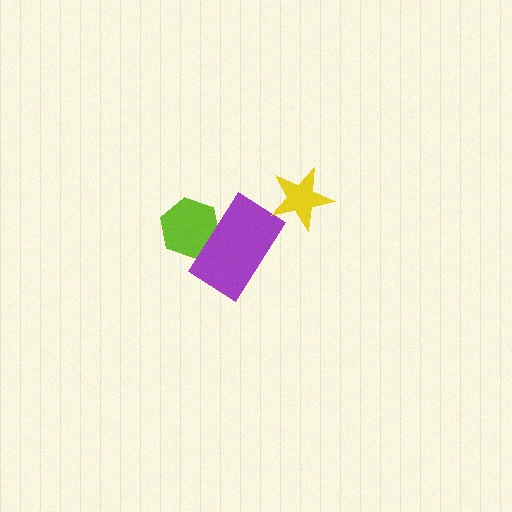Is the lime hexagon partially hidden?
Yes, it is partially covered by another shape.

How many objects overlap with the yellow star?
0 objects overlap with the yellow star.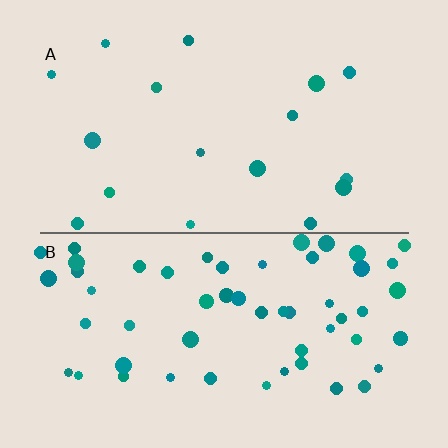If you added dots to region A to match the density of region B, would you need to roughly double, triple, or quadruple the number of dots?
Approximately triple.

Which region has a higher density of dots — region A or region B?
B (the bottom).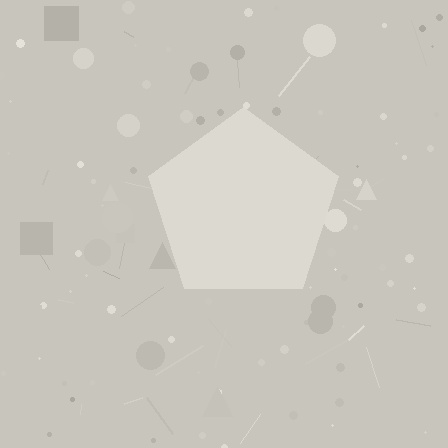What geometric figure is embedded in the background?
A pentagon is embedded in the background.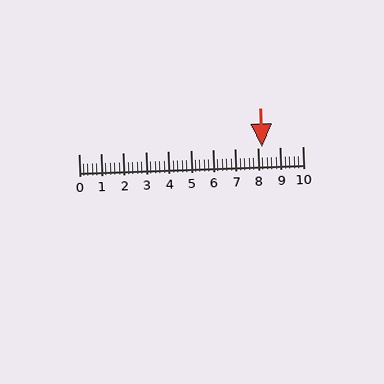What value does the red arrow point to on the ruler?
The red arrow points to approximately 8.2.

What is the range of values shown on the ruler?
The ruler shows values from 0 to 10.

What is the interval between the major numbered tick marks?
The major tick marks are spaced 1 units apart.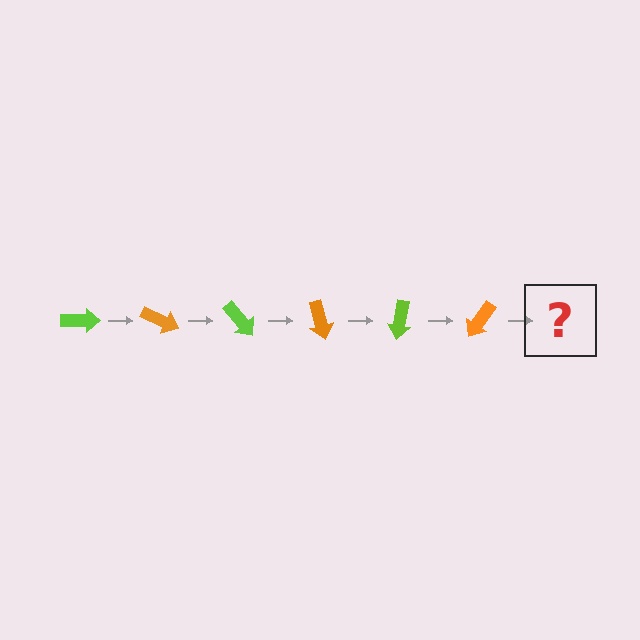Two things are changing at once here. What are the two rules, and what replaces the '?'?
The two rules are that it rotates 25 degrees each step and the color cycles through lime and orange. The '?' should be a lime arrow, rotated 150 degrees from the start.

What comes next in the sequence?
The next element should be a lime arrow, rotated 150 degrees from the start.